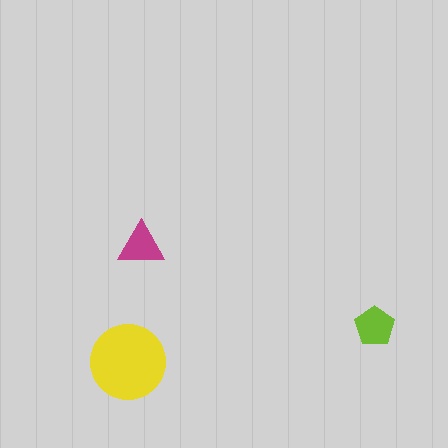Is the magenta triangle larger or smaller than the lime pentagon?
Smaller.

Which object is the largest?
The yellow circle.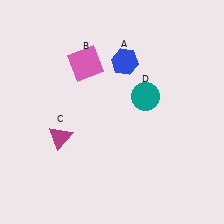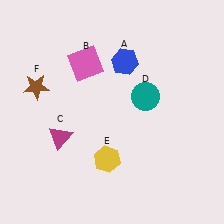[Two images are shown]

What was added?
A yellow hexagon (E), a brown star (F) were added in Image 2.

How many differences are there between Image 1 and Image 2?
There are 2 differences between the two images.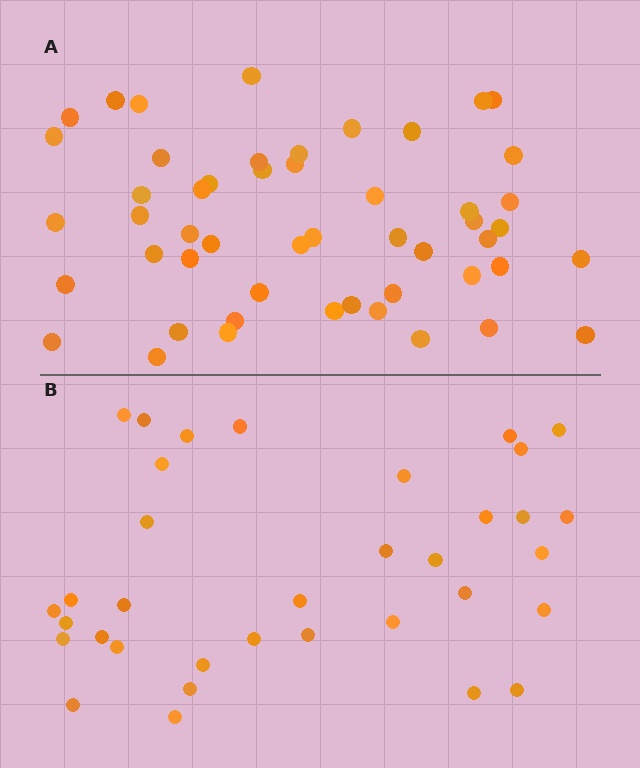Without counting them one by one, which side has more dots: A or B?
Region A (the top region) has more dots.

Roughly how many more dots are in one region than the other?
Region A has approximately 15 more dots than region B.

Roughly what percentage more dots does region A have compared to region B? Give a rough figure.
About 45% more.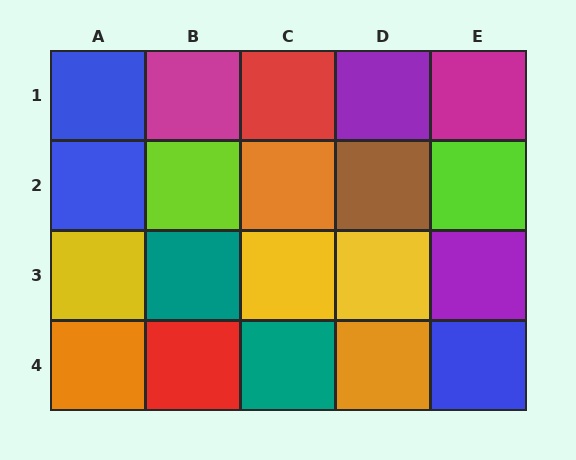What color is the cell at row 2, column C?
Orange.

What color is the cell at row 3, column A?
Yellow.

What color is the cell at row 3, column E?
Purple.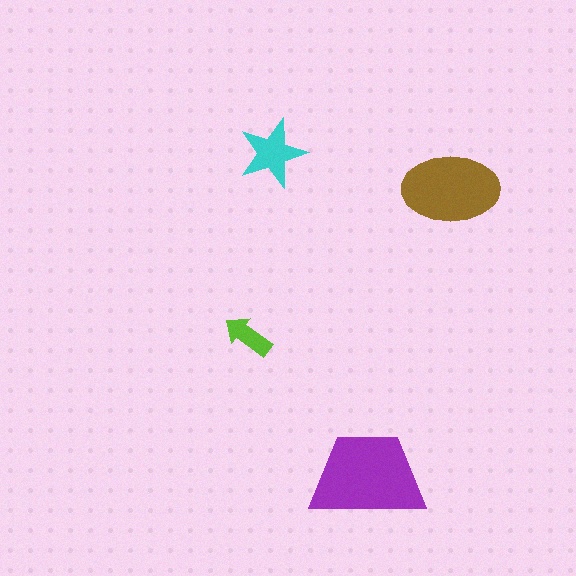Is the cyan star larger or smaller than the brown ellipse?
Smaller.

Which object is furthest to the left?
The lime arrow is leftmost.